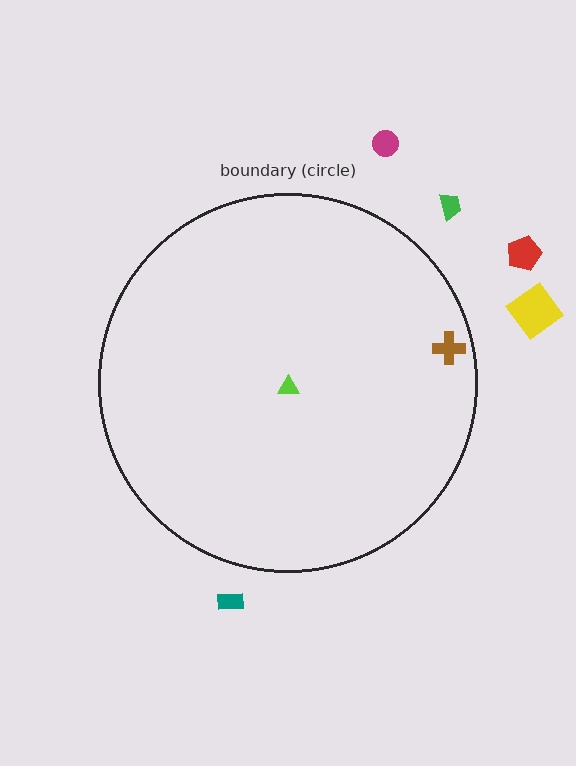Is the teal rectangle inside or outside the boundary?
Outside.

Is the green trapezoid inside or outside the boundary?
Outside.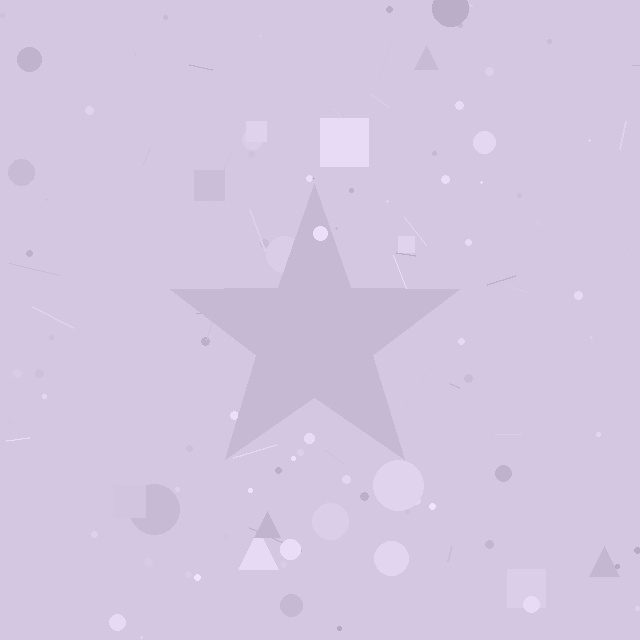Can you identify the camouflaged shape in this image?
The camouflaged shape is a star.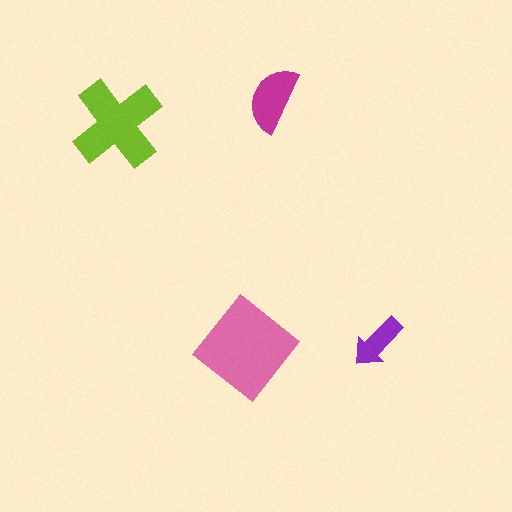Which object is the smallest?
The purple arrow.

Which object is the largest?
The pink diamond.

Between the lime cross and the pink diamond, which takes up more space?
The pink diamond.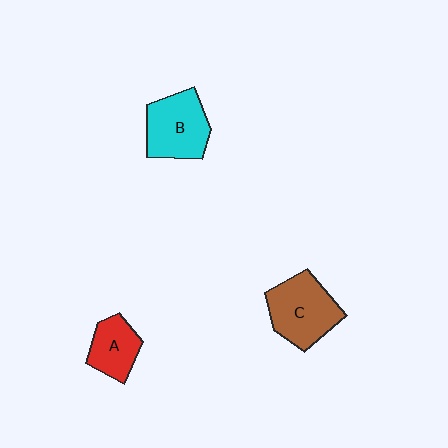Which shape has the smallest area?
Shape A (red).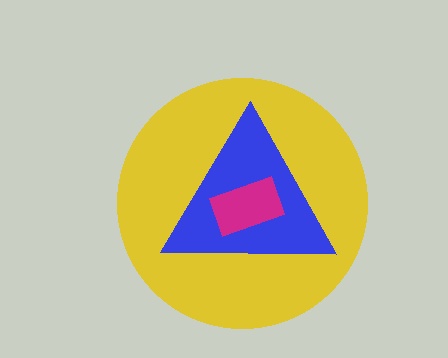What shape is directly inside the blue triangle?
The magenta rectangle.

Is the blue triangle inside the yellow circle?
Yes.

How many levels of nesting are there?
3.